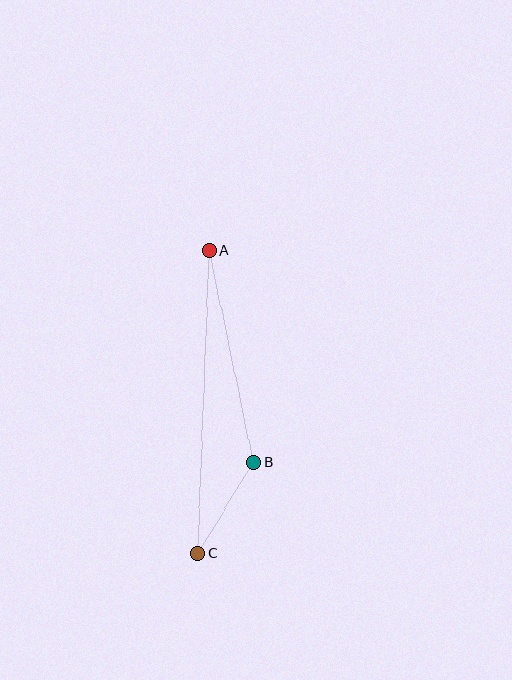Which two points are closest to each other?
Points B and C are closest to each other.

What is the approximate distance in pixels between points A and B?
The distance between A and B is approximately 216 pixels.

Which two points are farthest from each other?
Points A and C are farthest from each other.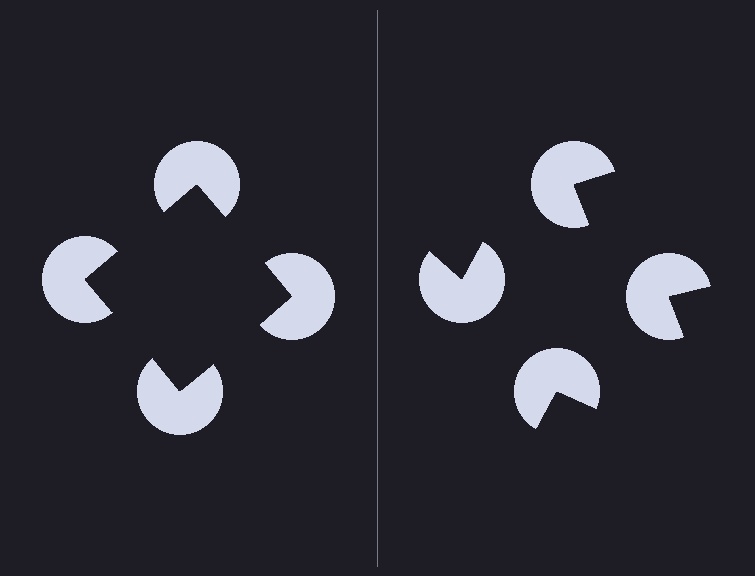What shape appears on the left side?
An illusory square.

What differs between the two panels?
The pac-man discs are positioned identically on both sides; only the wedge orientations differ. On the left they align to a square; on the right they are misaligned.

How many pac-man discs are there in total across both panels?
8 — 4 on each side.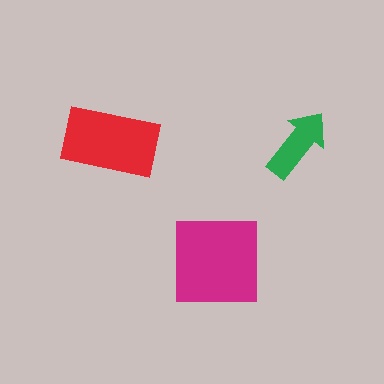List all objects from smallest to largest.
The green arrow, the red rectangle, the magenta square.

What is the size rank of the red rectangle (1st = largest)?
2nd.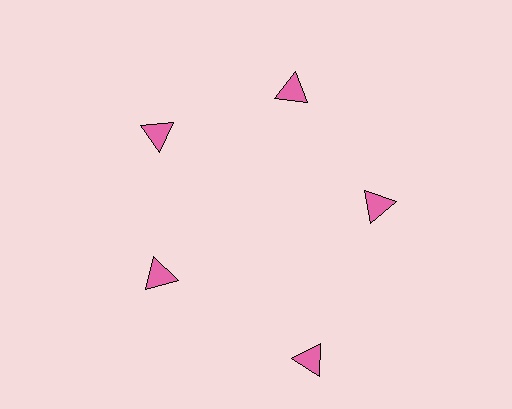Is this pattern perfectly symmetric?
No. The 5 pink triangles are arranged in a ring, but one element near the 5 o'clock position is pushed outward from the center, breaking the 5-fold rotational symmetry.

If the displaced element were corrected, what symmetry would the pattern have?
It would have 5-fold rotational symmetry — the pattern would map onto itself every 72 degrees.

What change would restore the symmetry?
The symmetry would be restored by moving it inward, back onto the ring so that all 5 triangles sit at equal angles and equal distance from the center.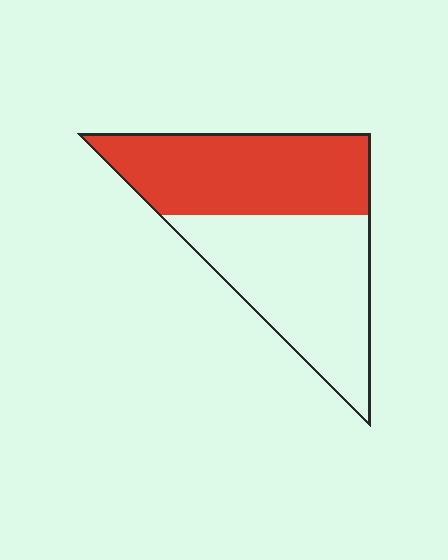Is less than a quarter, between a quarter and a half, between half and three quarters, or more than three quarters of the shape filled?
Between a quarter and a half.